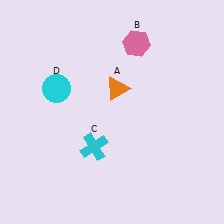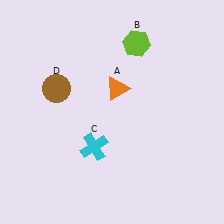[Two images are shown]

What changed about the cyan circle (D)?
In Image 1, D is cyan. In Image 2, it changed to brown.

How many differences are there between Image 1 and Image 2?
There are 2 differences between the two images.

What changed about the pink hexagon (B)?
In Image 1, B is pink. In Image 2, it changed to lime.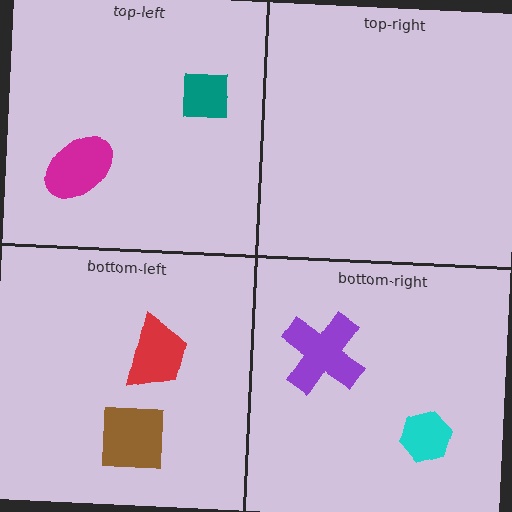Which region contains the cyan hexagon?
The bottom-right region.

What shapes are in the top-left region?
The magenta ellipse, the teal square.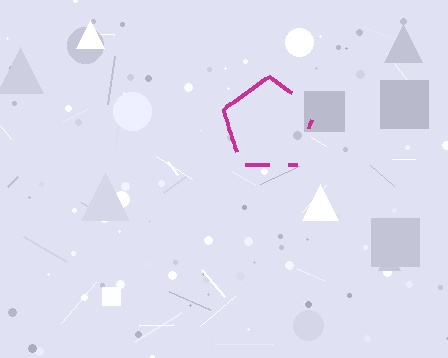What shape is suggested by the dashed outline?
The dashed outline suggests a pentagon.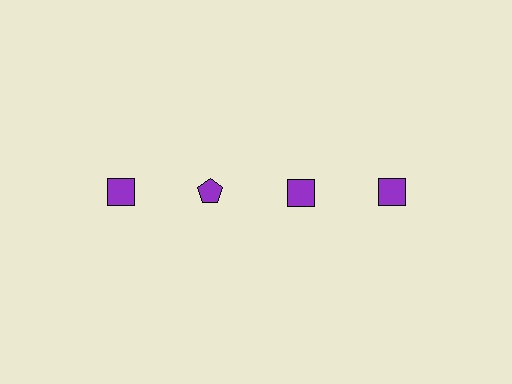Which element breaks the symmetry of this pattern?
The purple pentagon in the top row, second from left column breaks the symmetry. All other shapes are purple squares.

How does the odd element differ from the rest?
It has a different shape: pentagon instead of square.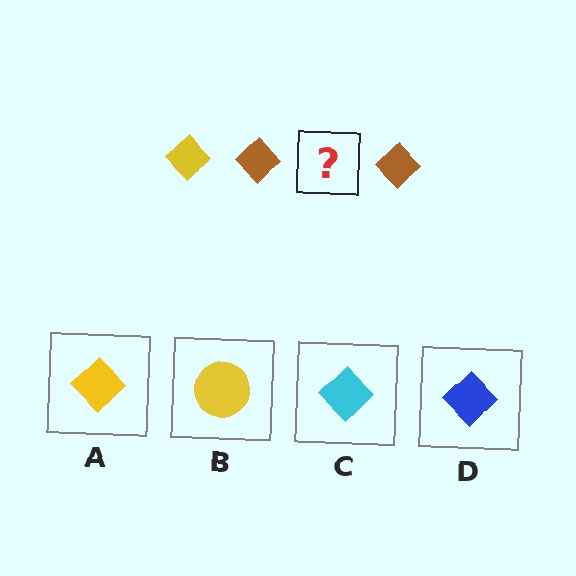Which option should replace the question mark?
Option A.